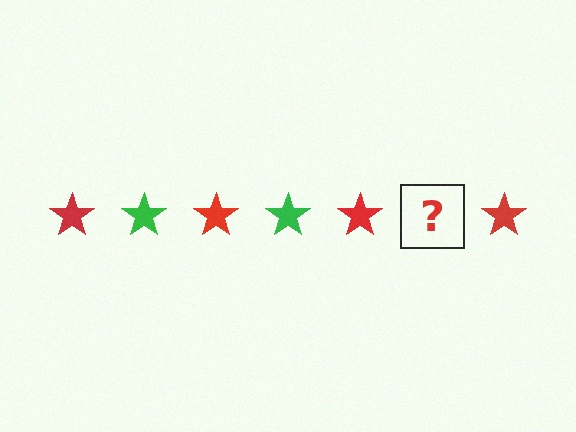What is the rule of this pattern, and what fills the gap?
The rule is that the pattern cycles through red, green stars. The gap should be filled with a green star.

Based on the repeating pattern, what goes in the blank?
The blank should be a green star.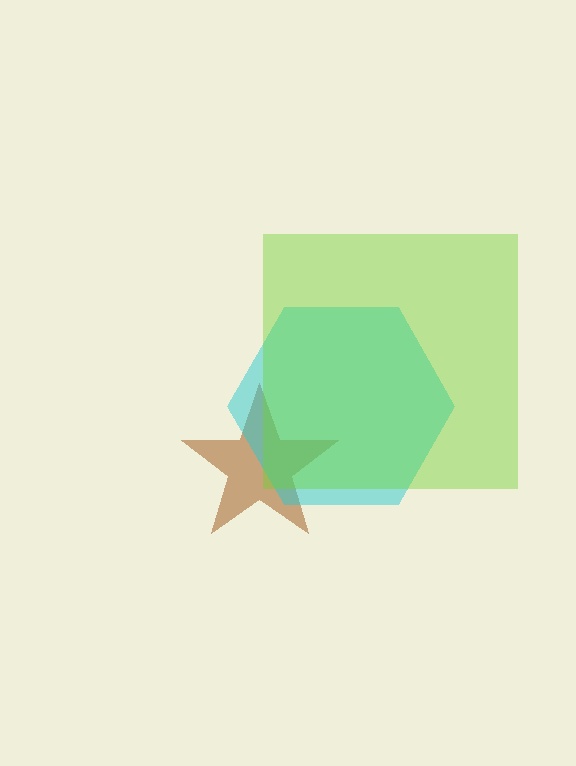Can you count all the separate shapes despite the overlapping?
Yes, there are 3 separate shapes.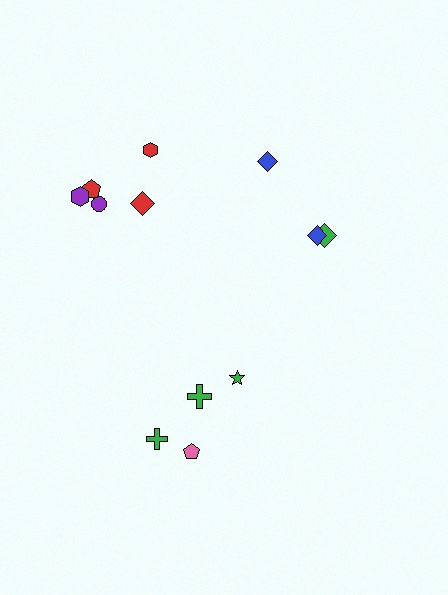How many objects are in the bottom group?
There are 4 objects.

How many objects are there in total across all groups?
There are 12 objects.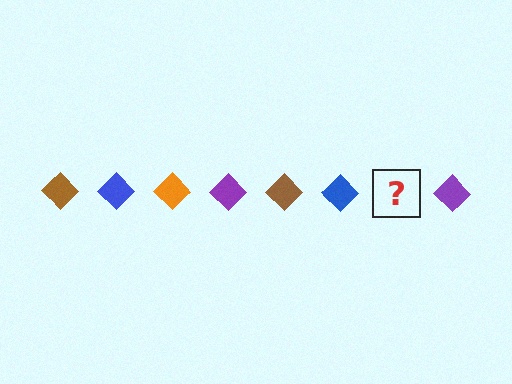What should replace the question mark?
The question mark should be replaced with an orange diamond.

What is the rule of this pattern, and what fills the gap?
The rule is that the pattern cycles through brown, blue, orange, purple diamonds. The gap should be filled with an orange diamond.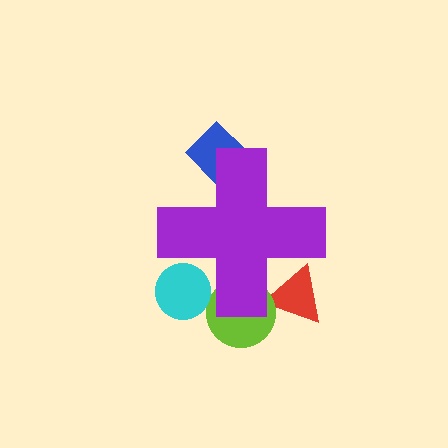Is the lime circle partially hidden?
Yes, the lime circle is partially hidden behind the purple cross.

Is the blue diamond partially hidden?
Yes, the blue diamond is partially hidden behind the purple cross.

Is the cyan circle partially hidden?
Yes, the cyan circle is partially hidden behind the purple cross.